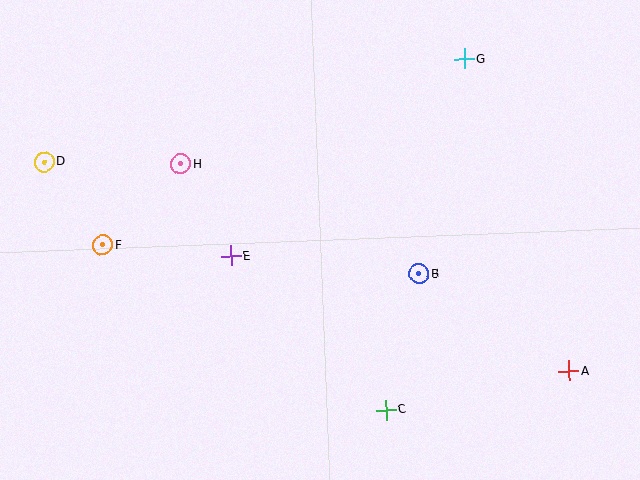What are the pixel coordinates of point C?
Point C is at (386, 410).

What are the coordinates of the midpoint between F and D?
The midpoint between F and D is at (73, 203).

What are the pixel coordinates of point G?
Point G is at (464, 59).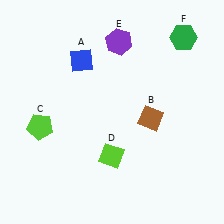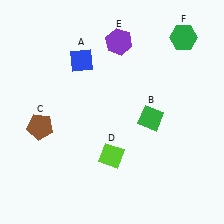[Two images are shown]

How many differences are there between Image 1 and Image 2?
There are 2 differences between the two images.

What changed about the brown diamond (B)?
In Image 1, B is brown. In Image 2, it changed to green.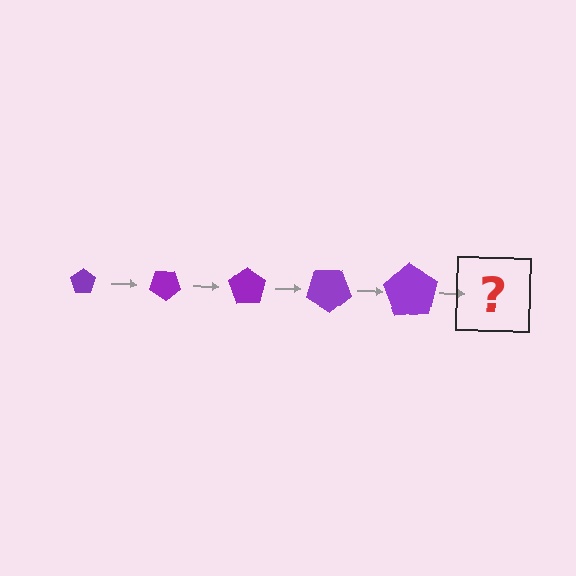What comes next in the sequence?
The next element should be a pentagon, larger than the previous one and rotated 175 degrees from the start.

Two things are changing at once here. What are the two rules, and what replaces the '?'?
The two rules are that the pentagon grows larger each step and it rotates 35 degrees each step. The '?' should be a pentagon, larger than the previous one and rotated 175 degrees from the start.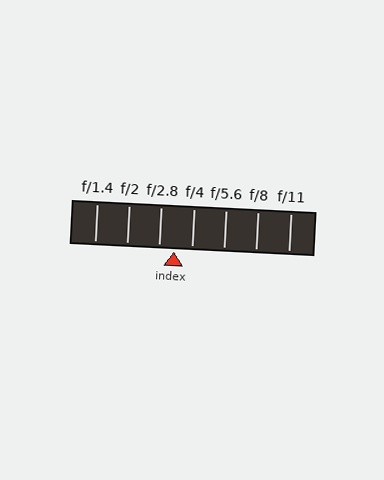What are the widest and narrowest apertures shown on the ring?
The widest aperture shown is f/1.4 and the narrowest is f/11.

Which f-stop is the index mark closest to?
The index mark is closest to f/2.8.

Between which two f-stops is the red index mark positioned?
The index mark is between f/2.8 and f/4.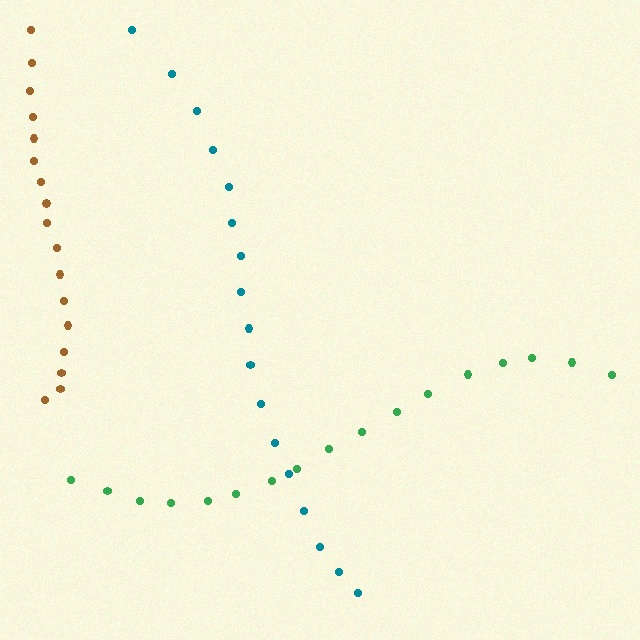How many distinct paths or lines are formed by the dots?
There are 3 distinct paths.